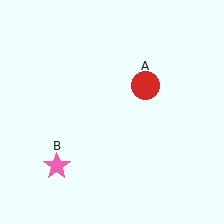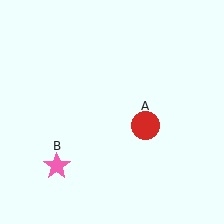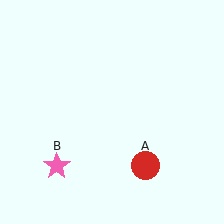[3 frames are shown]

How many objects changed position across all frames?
1 object changed position: red circle (object A).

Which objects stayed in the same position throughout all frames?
Pink star (object B) remained stationary.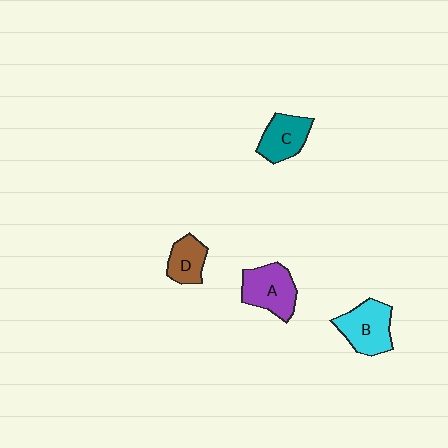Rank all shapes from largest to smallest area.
From largest to smallest: B (cyan), A (purple), C (teal), D (brown).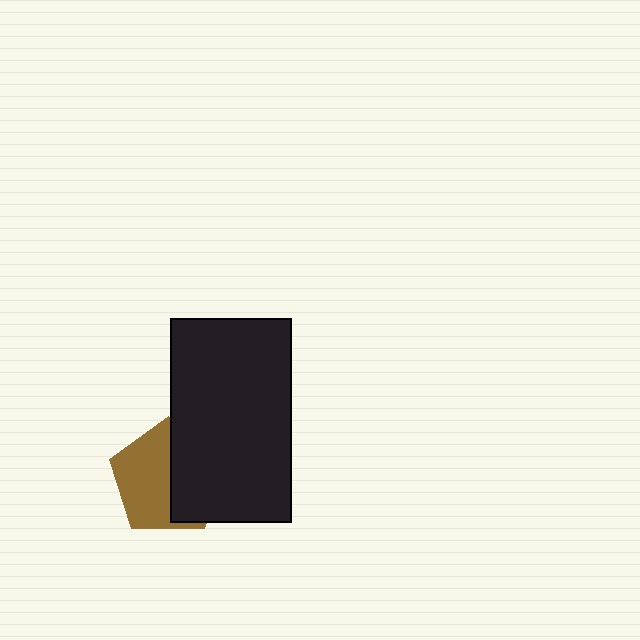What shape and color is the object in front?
The object in front is a black rectangle.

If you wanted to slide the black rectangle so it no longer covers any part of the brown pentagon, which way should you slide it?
Slide it right — that is the most direct way to separate the two shapes.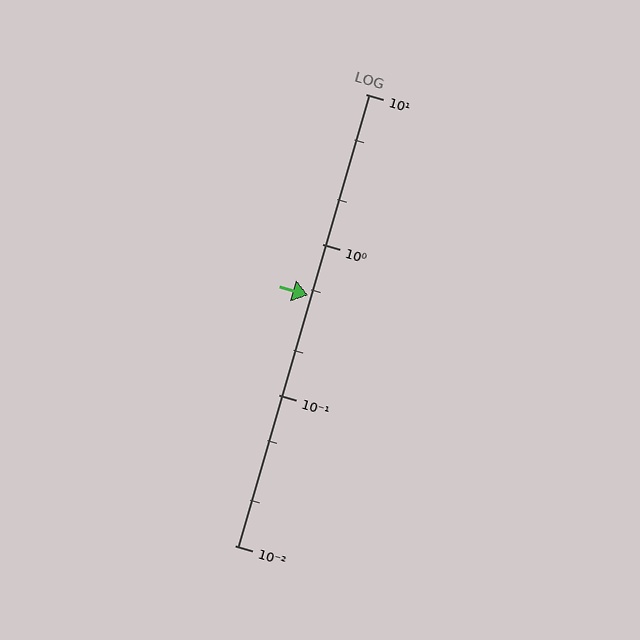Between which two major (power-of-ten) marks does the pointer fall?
The pointer is between 0.1 and 1.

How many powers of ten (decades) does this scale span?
The scale spans 3 decades, from 0.01 to 10.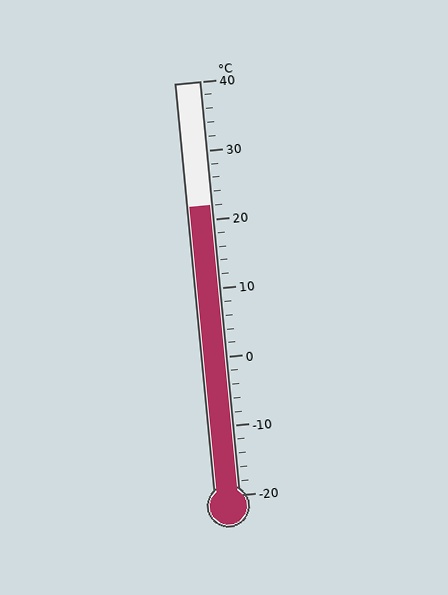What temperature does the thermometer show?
The thermometer shows approximately 22°C.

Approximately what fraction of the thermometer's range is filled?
The thermometer is filled to approximately 70% of its range.